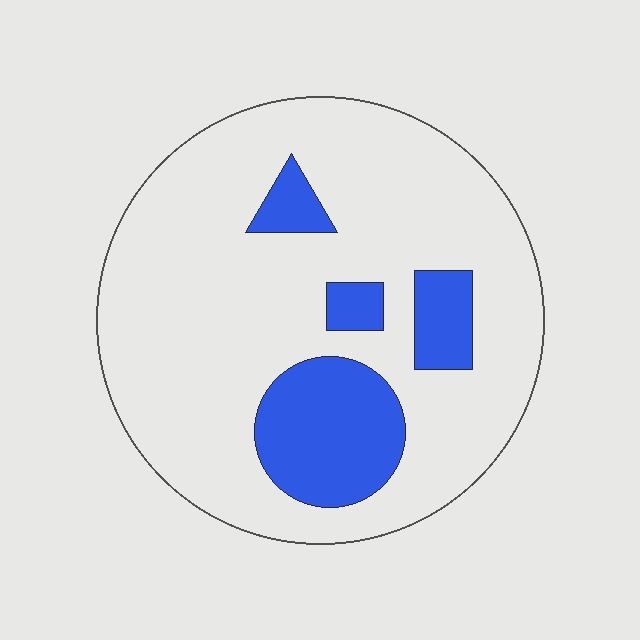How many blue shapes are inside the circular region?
4.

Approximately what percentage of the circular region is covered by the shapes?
Approximately 20%.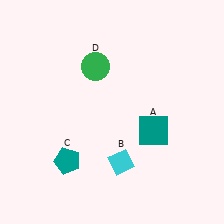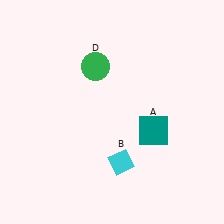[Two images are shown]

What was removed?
The teal pentagon (C) was removed in Image 2.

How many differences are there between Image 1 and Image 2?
There is 1 difference between the two images.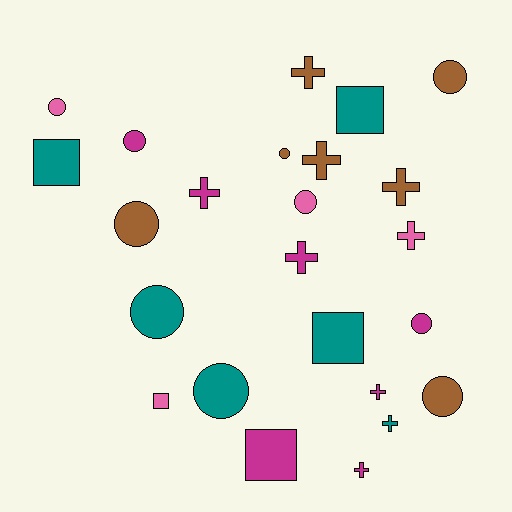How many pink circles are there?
There are 2 pink circles.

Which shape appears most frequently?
Circle, with 10 objects.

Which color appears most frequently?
Magenta, with 7 objects.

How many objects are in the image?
There are 24 objects.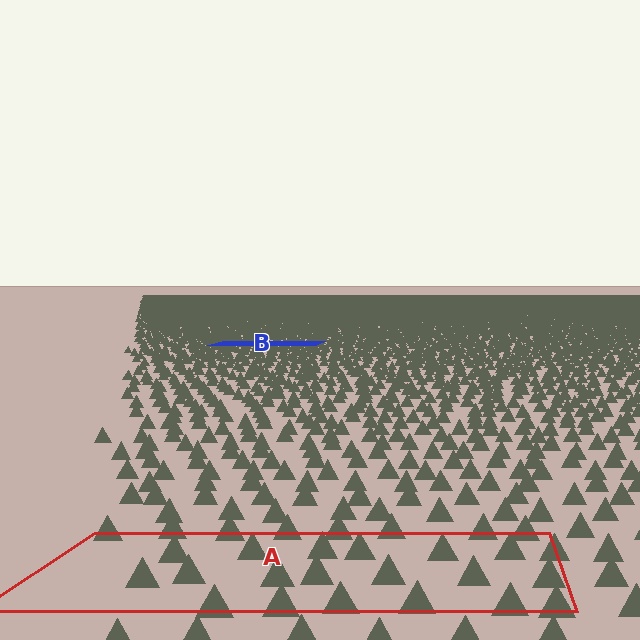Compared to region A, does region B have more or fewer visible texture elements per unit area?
Region B has more texture elements per unit area — they are packed more densely because it is farther away.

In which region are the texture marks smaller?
The texture marks are smaller in region B, because it is farther away.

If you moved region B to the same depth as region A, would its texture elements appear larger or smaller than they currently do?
They would appear larger. At a closer depth, the same texture elements are projected at a bigger on-screen size.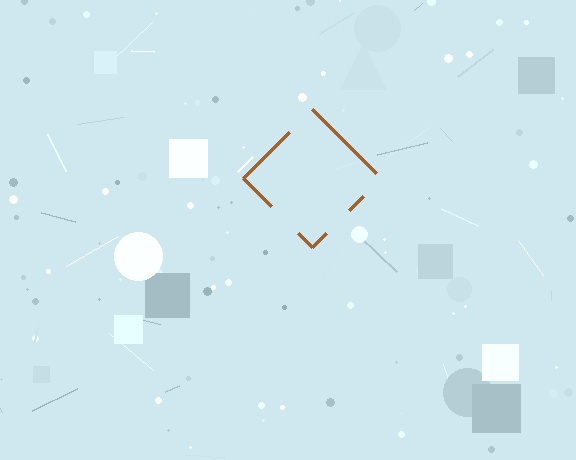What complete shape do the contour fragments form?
The contour fragments form a diamond.